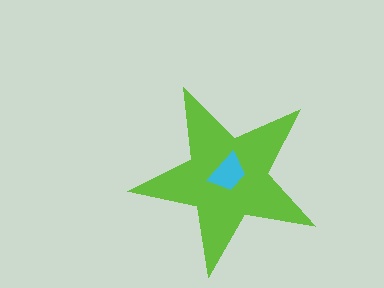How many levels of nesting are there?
2.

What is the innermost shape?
The cyan trapezoid.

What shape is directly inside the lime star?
The cyan trapezoid.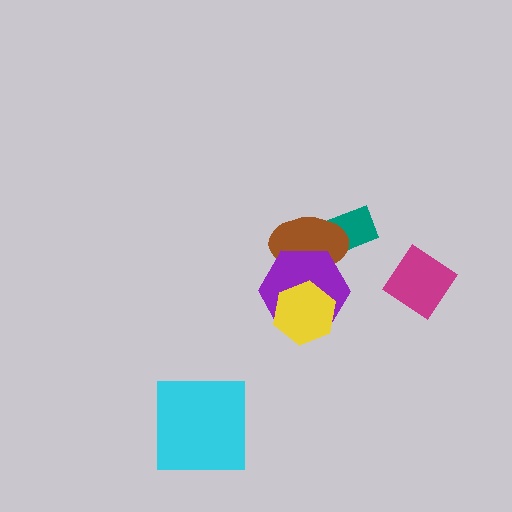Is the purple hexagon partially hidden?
Yes, it is partially covered by another shape.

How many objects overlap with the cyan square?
0 objects overlap with the cyan square.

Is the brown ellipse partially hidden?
Yes, it is partially covered by another shape.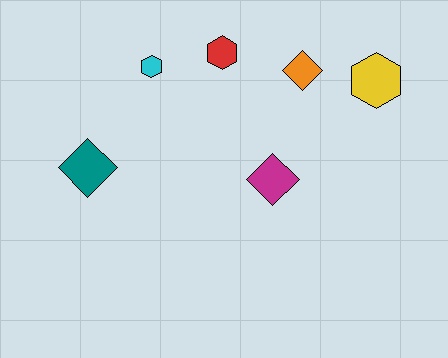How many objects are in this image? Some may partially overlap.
There are 6 objects.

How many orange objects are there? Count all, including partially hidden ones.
There is 1 orange object.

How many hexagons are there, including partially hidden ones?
There are 3 hexagons.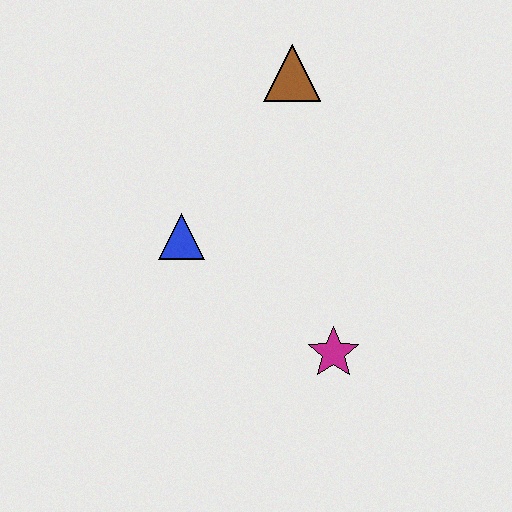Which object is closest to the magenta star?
The blue triangle is closest to the magenta star.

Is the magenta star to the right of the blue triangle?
Yes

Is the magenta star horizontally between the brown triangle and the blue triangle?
No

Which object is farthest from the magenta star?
The brown triangle is farthest from the magenta star.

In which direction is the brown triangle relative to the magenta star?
The brown triangle is above the magenta star.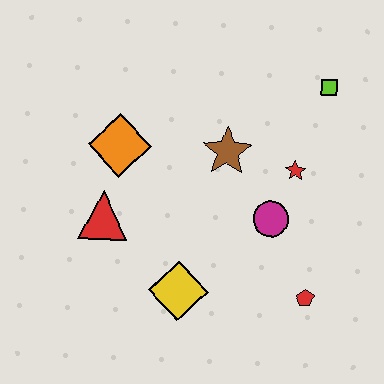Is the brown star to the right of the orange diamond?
Yes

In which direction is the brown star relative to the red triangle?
The brown star is to the right of the red triangle.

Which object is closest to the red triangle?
The orange diamond is closest to the red triangle.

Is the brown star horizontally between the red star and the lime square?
No